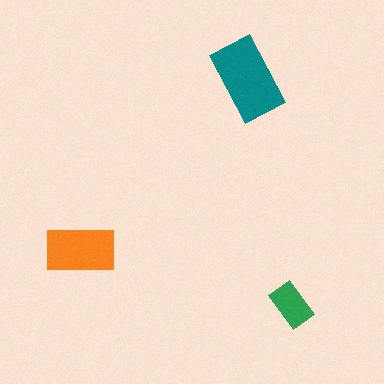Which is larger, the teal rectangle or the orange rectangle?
The teal one.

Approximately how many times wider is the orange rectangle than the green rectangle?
About 1.5 times wider.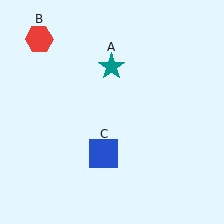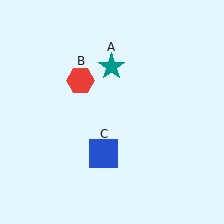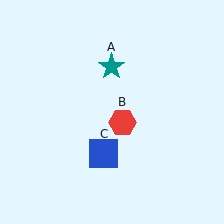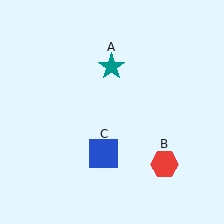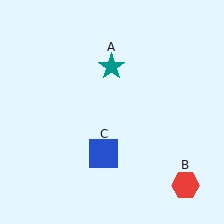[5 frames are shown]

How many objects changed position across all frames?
1 object changed position: red hexagon (object B).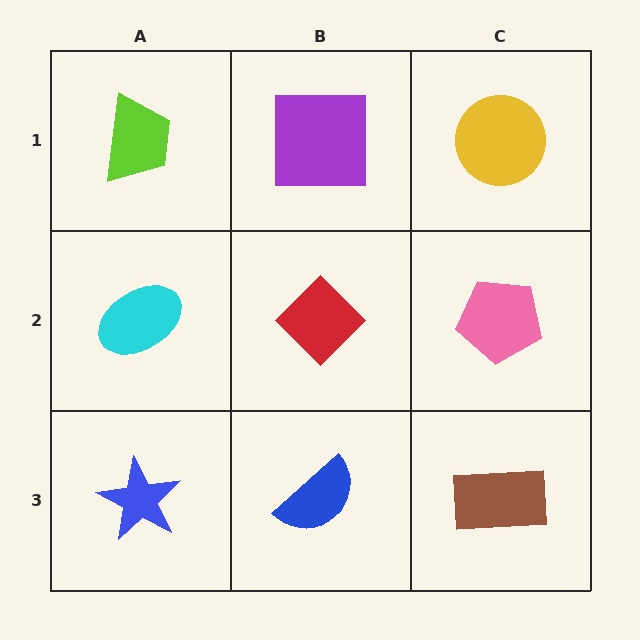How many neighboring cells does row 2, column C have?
3.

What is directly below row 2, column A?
A blue star.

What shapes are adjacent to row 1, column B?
A red diamond (row 2, column B), a lime trapezoid (row 1, column A), a yellow circle (row 1, column C).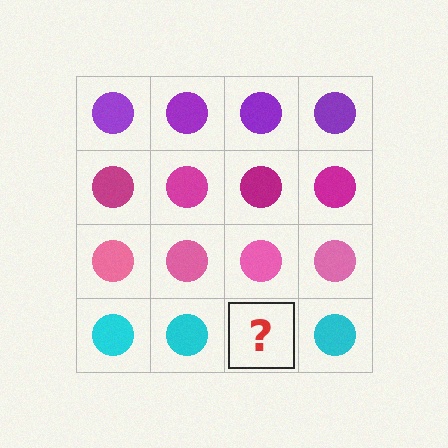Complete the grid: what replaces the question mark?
The question mark should be replaced with a cyan circle.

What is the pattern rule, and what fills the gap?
The rule is that each row has a consistent color. The gap should be filled with a cyan circle.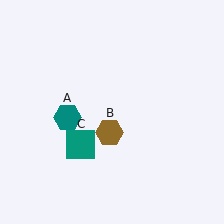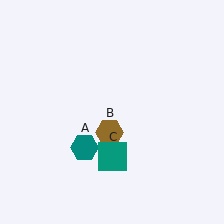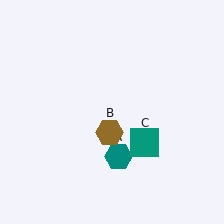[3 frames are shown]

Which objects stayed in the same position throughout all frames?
Brown hexagon (object B) remained stationary.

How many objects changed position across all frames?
2 objects changed position: teal hexagon (object A), teal square (object C).